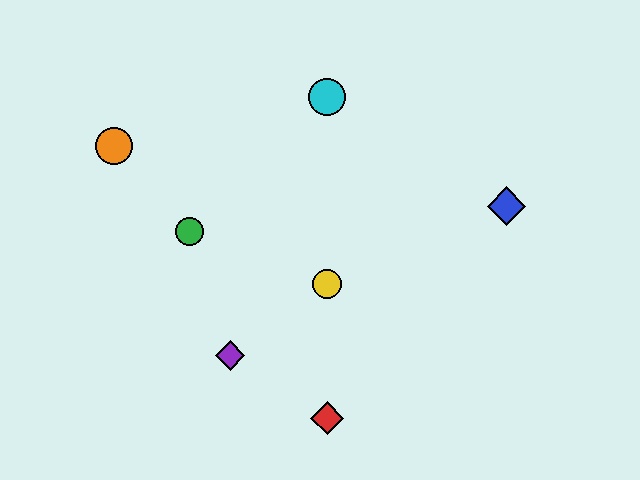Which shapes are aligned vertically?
The red diamond, the yellow circle, the cyan circle are aligned vertically.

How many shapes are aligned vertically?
3 shapes (the red diamond, the yellow circle, the cyan circle) are aligned vertically.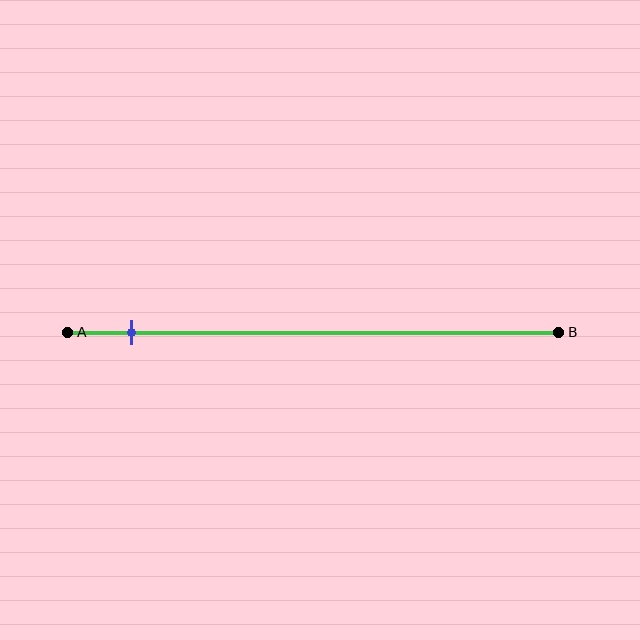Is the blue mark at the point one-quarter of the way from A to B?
No, the mark is at about 15% from A, not at the 25% one-quarter point.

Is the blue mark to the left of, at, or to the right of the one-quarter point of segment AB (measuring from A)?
The blue mark is to the left of the one-quarter point of segment AB.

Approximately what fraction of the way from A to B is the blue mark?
The blue mark is approximately 15% of the way from A to B.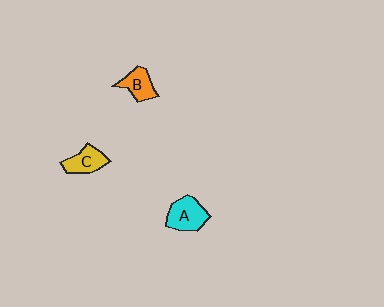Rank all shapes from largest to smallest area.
From largest to smallest: A (cyan), C (yellow), B (orange).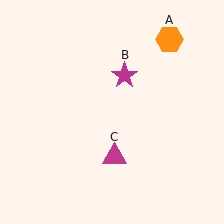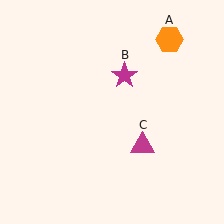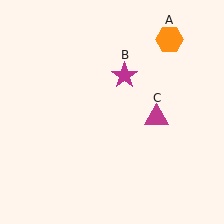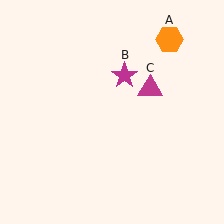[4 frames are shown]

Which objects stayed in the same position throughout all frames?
Orange hexagon (object A) and magenta star (object B) remained stationary.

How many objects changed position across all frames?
1 object changed position: magenta triangle (object C).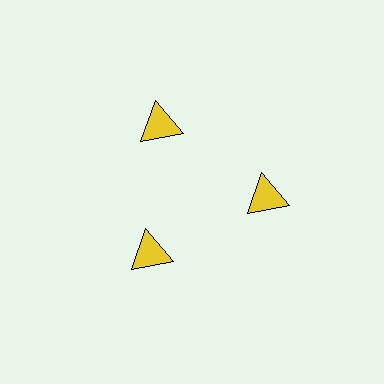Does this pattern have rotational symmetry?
Yes, this pattern has 3-fold rotational symmetry. It looks the same after rotating 120 degrees around the center.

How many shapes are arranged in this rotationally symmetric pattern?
There are 3 shapes, arranged in 3 groups of 1.